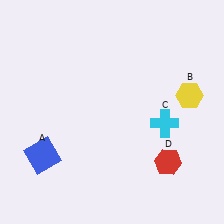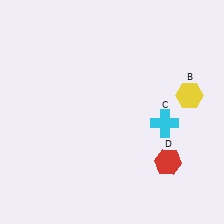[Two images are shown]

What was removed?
The blue square (A) was removed in Image 2.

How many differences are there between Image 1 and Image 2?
There is 1 difference between the two images.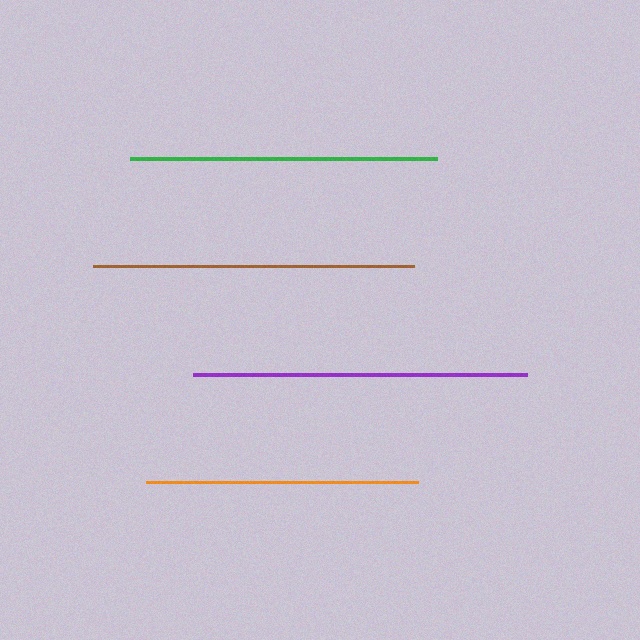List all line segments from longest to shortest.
From longest to shortest: purple, brown, green, orange.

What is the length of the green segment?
The green segment is approximately 307 pixels long.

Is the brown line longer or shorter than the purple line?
The purple line is longer than the brown line.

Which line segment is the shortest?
The orange line is the shortest at approximately 273 pixels.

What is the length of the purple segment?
The purple segment is approximately 335 pixels long.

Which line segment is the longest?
The purple line is the longest at approximately 335 pixels.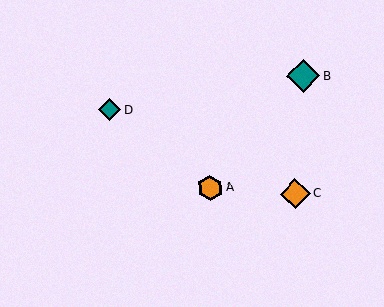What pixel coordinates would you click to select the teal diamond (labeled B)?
Click at (303, 76) to select the teal diamond B.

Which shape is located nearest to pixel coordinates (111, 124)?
The teal diamond (labeled D) at (110, 110) is nearest to that location.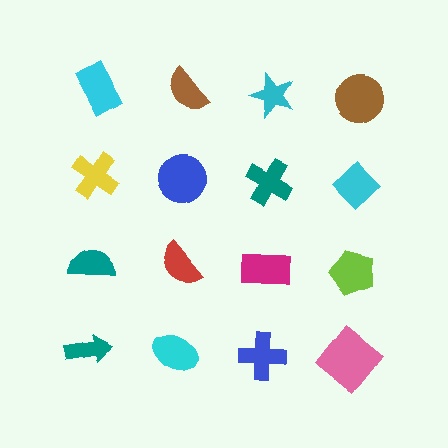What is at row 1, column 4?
A brown circle.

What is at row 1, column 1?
A cyan rectangle.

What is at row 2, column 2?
A blue circle.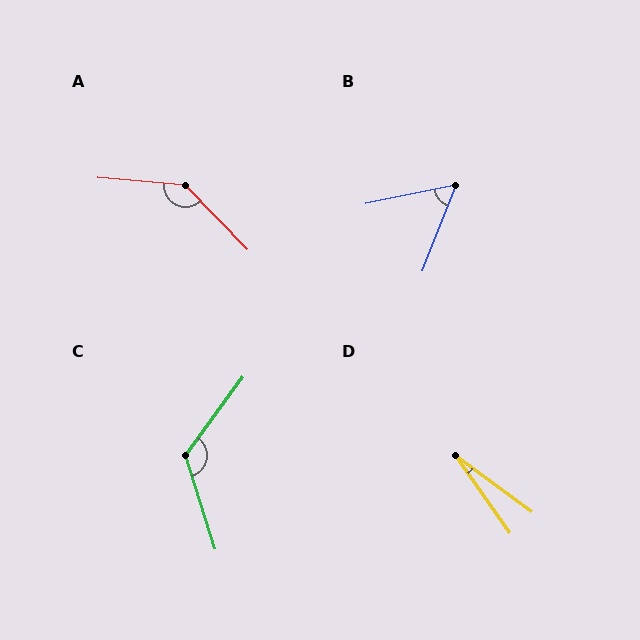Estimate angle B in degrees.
Approximately 57 degrees.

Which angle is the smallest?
D, at approximately 18 degrees.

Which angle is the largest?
A, at approximately 139 degrees.